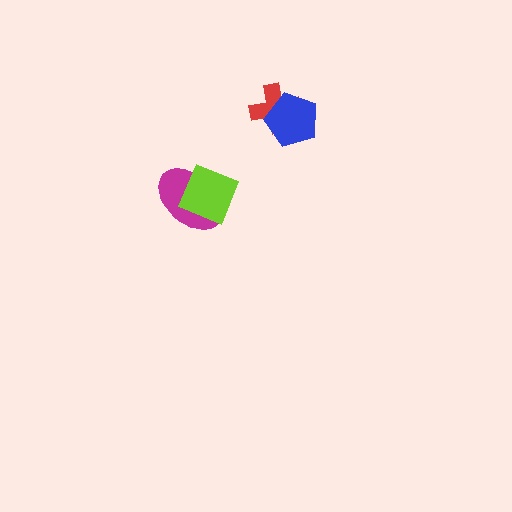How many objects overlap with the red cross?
1 object overlaps with the red cross.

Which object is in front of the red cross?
The blue pentagon is in front of the red cross.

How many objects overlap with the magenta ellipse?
1 object overlaps with the magenta ellipse.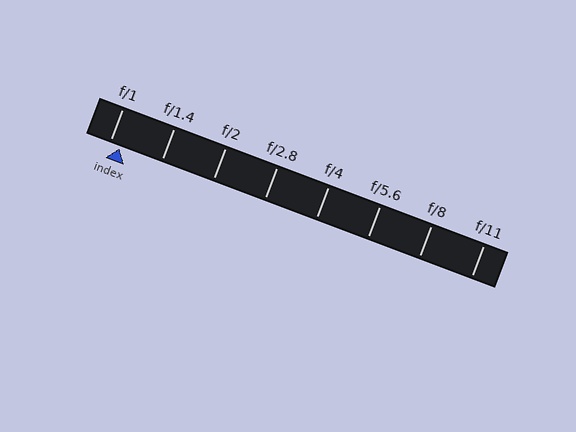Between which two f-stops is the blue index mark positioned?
The index mark is between f/1 and f/1.4.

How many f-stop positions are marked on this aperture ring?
There are 8 f-stop positions marked.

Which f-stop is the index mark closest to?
The index mark is closest to f/1.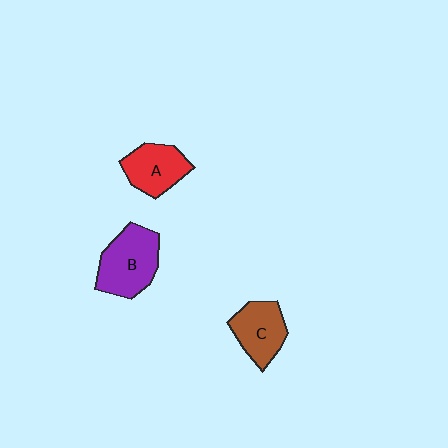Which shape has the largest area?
Shape B (purple).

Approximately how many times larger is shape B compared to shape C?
Approximately 1.3 times.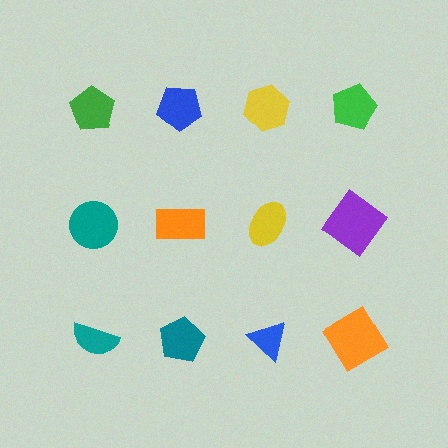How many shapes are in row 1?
4 shapes.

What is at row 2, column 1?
A teal circle.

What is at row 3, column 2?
A teal pentagon.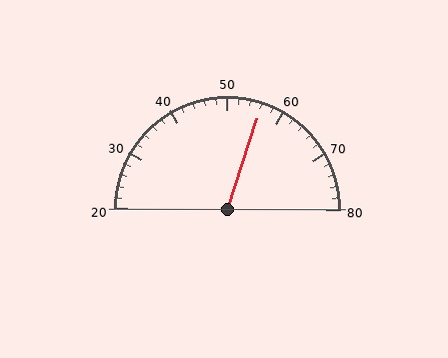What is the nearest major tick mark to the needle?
The nearest major tick mark is 60.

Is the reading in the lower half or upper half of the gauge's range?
The reading is in the upper half of the range (20 to 80).